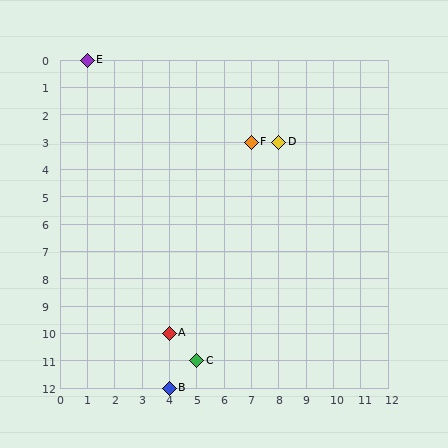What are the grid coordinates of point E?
Point E is at grid coordinates (1, 0).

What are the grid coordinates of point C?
Point C is at grid coordinates (5, 11).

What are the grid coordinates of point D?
Point D is at grid coordinates (8, 3).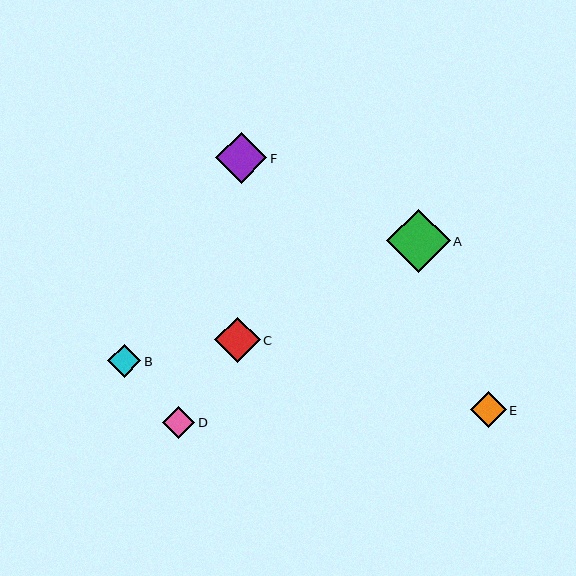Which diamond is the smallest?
Diamond D is the smallest with a size of approximately 32 pixels.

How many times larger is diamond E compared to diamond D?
Diamond E is approximately 1.1 times the size of diamond D.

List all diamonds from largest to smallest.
From largest to smallest: A, F, C, E, B, D.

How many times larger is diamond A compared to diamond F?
Diamond A is approximately 1.2 times the size of diamond F.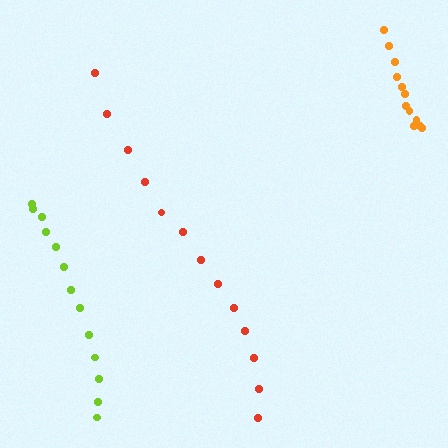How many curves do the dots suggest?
There are 3 distinct paths.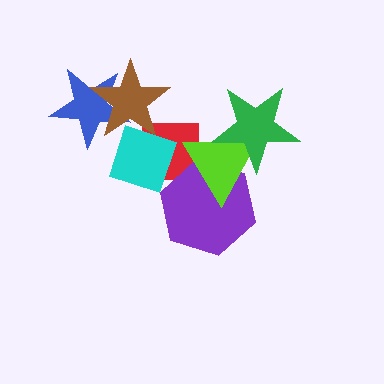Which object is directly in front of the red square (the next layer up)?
The purple hexagon is directly in front of the red square.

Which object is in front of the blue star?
The brown star is in front of the blue star.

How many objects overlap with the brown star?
2 objects overlap with the brown star.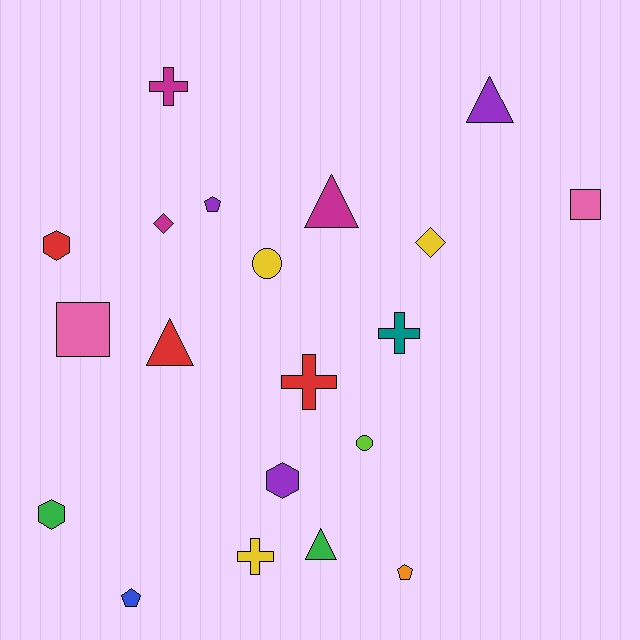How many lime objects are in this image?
There is 1 lime object.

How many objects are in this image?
There are 20 objects.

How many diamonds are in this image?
There are 2 diamonds.